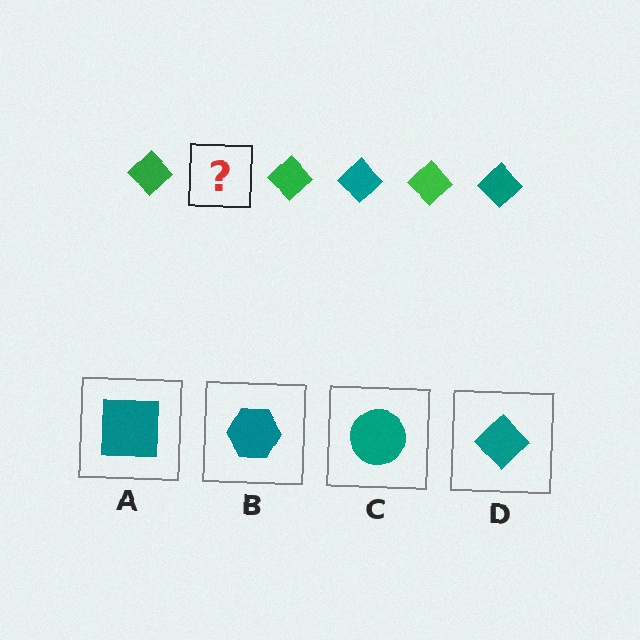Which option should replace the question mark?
Option D.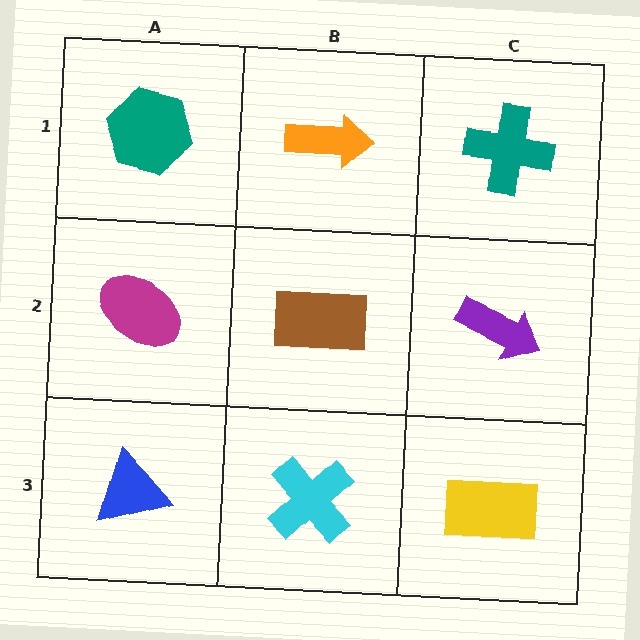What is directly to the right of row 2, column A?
A brown rectangle.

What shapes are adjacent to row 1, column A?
A magenta ellipse (row 2, column A), an orange arrow (row 1, column B).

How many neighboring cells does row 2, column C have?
3.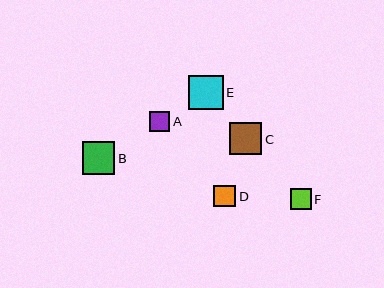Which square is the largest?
Square E is the largest with a size of approximately 35 pixels.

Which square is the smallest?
Square A is the smallest with a size of approximately 20 pixels.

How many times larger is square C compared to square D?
Square C is approximately 1.5 times the size of square D.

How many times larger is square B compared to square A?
Square B is approximately 1.6 times the size of square A.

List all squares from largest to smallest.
From largest to smallest: E, B, C, D, F, A.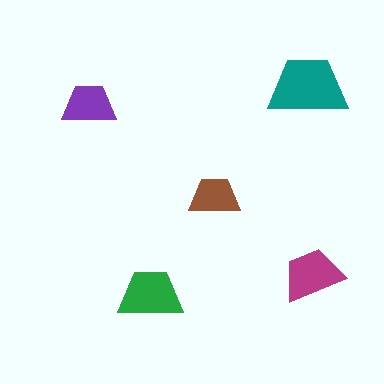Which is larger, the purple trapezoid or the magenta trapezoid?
The magenta one.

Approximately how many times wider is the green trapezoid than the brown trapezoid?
About 1.5 times wider.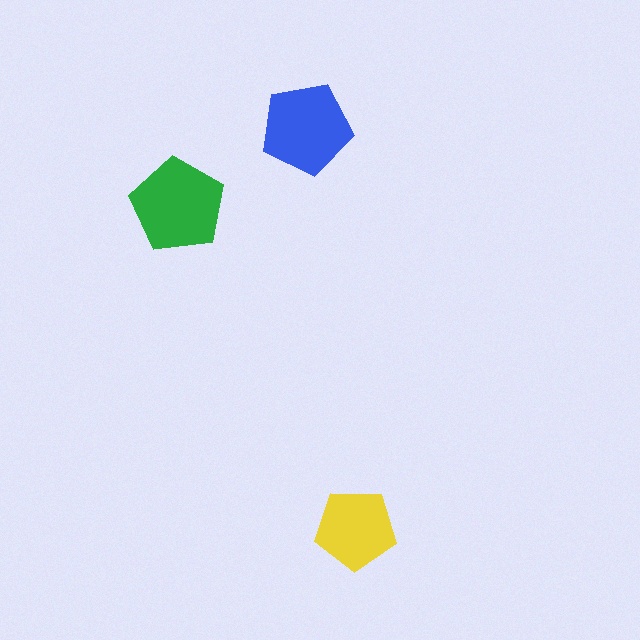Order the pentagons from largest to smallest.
the green one, the blue one, the yellow one.